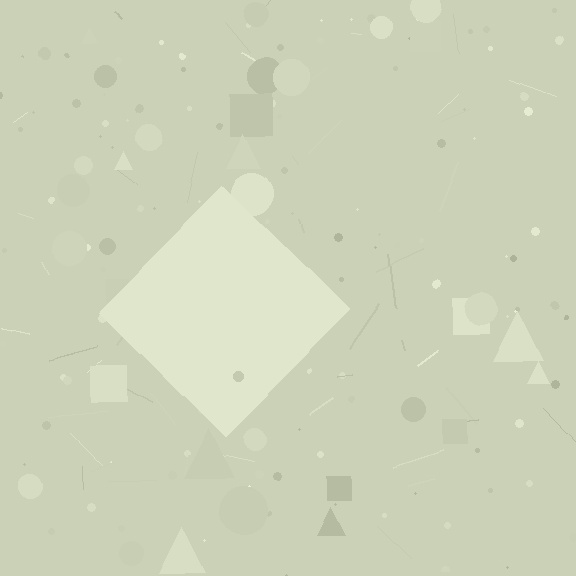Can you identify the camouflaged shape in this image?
The camouflaged shape is a diamond.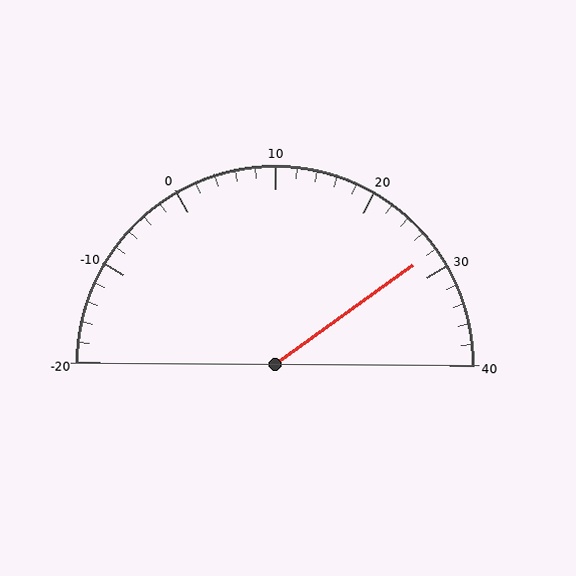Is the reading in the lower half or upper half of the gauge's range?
The reading is in the upper half of the range (-20 to 40).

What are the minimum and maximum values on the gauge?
The gauge ranges from -20 to 40.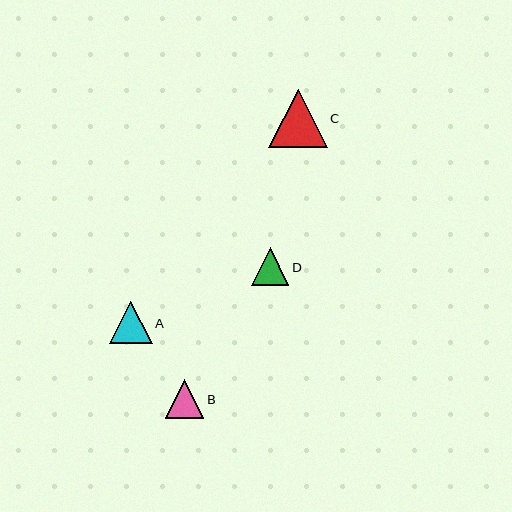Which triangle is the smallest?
Triangle D is the smallest with a size of approximately 38 pixels.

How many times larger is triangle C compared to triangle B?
Triangle C is approximately 1.5 times the size of triangle B.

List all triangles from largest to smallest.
From largest to smallest: C, A, B, D.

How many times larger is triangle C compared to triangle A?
Triangle C is approximately 1.4 times the size of triangle A.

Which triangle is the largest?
Triangle C is the largest with a size of approximately 58 pixels.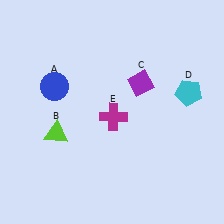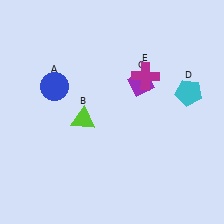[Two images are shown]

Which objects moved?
The objects that moved are: the lime triangle (B), the magenta cross (E).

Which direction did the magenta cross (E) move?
The magenta cross (E) moved up.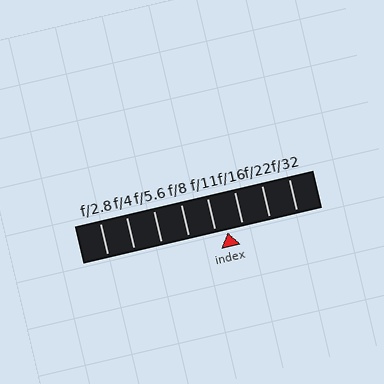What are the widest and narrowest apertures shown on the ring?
The widest aperture shown is f/2.8 and the narrowest is f/32.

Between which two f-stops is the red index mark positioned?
The index mark is between f/11 and f/16.